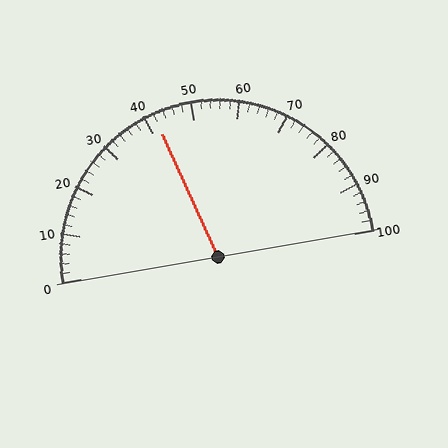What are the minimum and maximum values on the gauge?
The gauge ranges from 0 to 100.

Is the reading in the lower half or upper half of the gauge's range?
The reading is in the lower half of the range (0 to 100).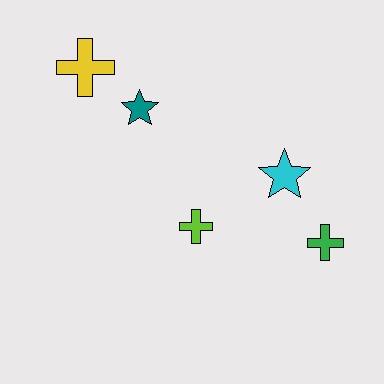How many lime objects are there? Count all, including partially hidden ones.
There is 1 lime object.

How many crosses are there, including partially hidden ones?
There are 3 crosses.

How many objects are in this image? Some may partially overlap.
There are 5 objects.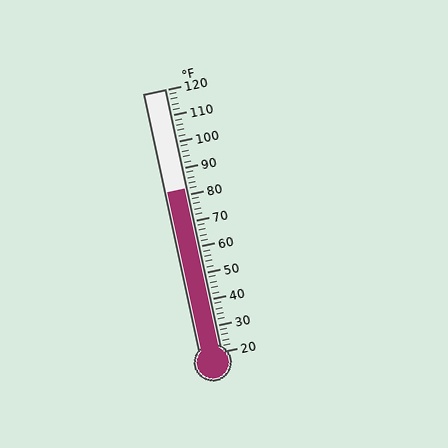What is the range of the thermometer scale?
The thermometer scale ranges from 20°F to 120°F.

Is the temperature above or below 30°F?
The temperature is above 30°F.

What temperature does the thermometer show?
The thermometer shows approximately 82°F.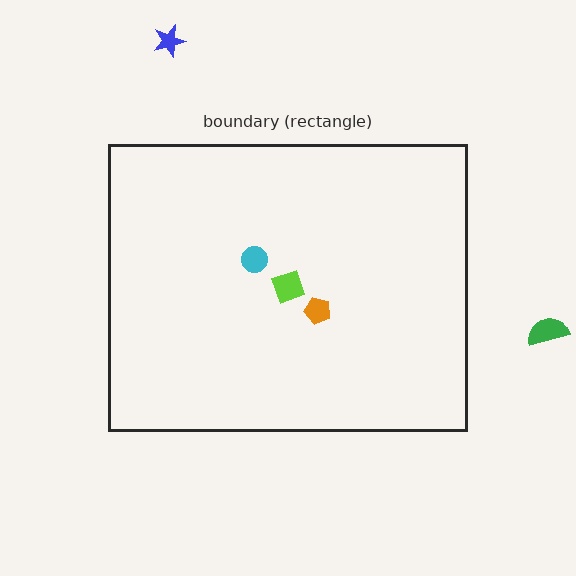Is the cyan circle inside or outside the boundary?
Inside.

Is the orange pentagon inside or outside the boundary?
Inside.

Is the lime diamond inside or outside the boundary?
Inside.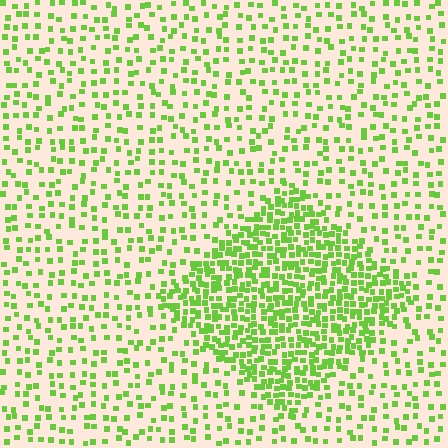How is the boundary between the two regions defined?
The boundary is defined by a change in element density (approximately 2.5x ratio). All elements are the same color, size, and shape.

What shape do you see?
I see a diamond.